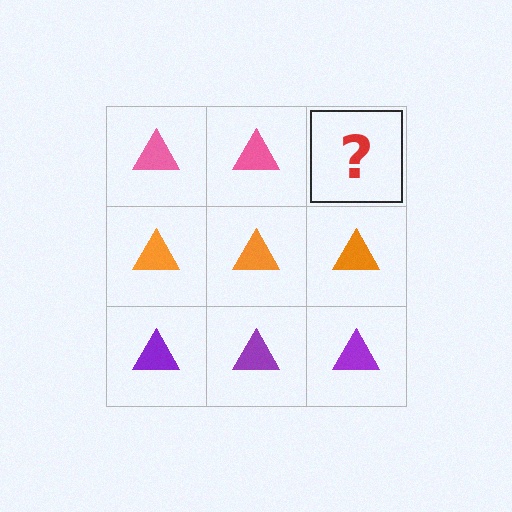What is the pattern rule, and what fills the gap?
The rule is that each row has a consistent color. The gap should be filled with a pink triangle.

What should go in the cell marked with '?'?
The missing cell should contain a pink triangle.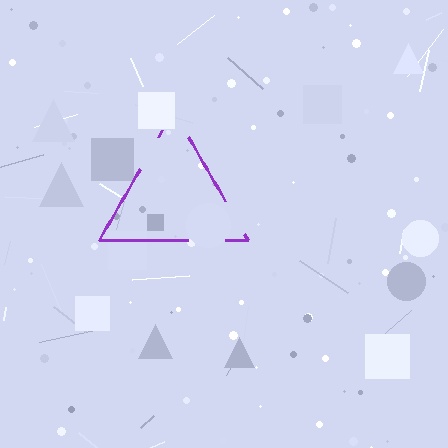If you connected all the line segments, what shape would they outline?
They would outline a triangle.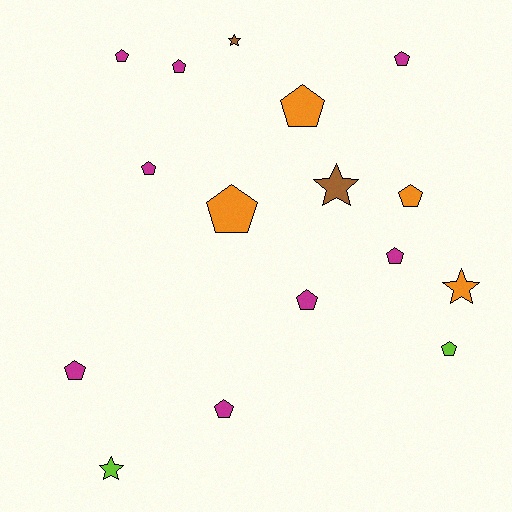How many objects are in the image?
There are 16 objects.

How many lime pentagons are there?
There is 1 lime pentagon.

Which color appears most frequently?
Magenta, with 8 objects.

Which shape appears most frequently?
Pentagon, with 12 objects.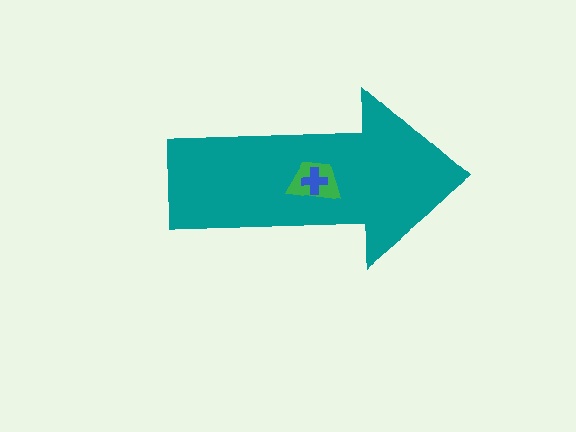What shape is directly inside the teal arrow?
The green trapezoid.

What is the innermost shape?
The blue cross.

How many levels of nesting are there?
3.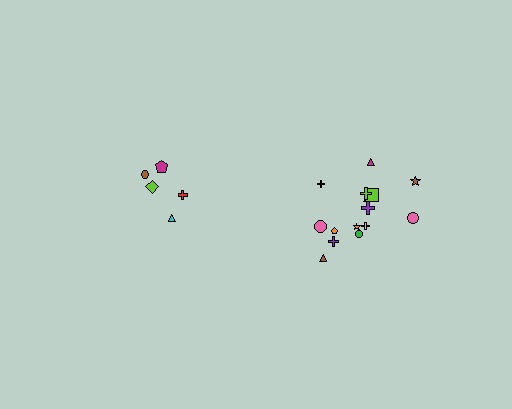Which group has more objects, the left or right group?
The right group.